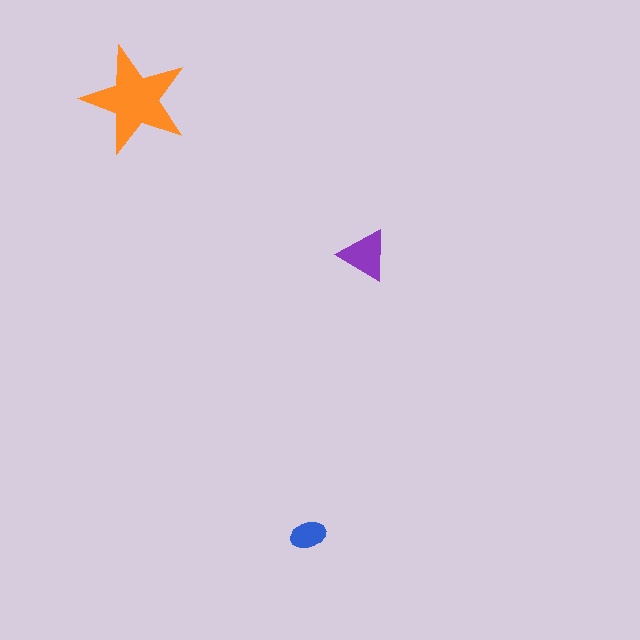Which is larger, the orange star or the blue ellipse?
The orange star.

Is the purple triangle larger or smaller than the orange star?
Smaller.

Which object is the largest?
The orange star.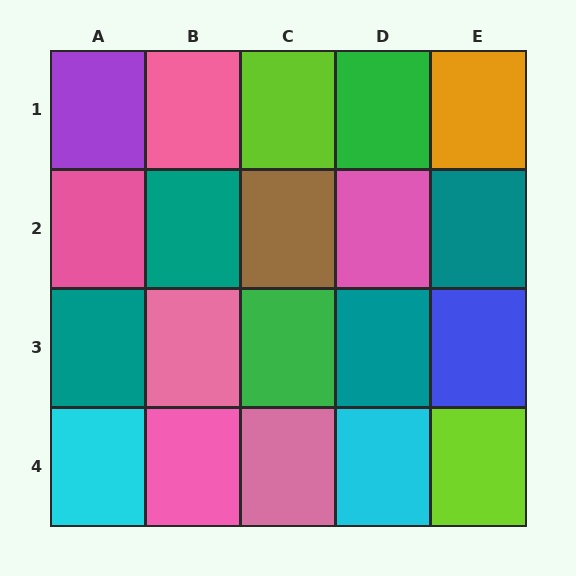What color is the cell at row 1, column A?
Purple.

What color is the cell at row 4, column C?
Pink.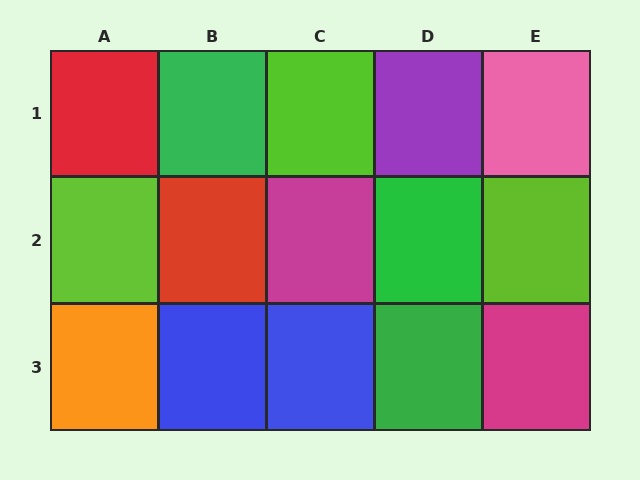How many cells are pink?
1 cell is pink.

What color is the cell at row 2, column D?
Green.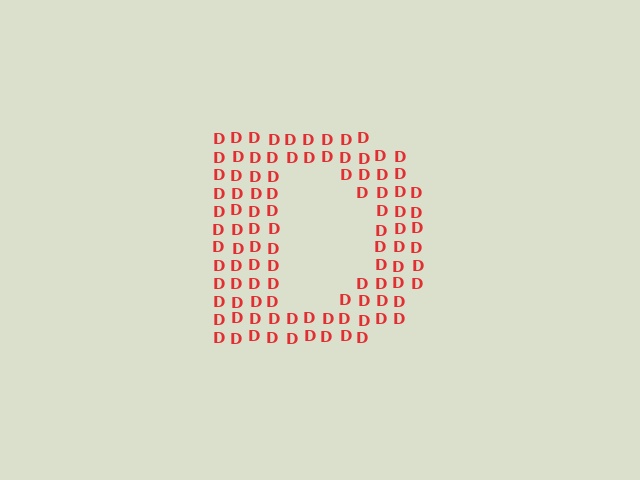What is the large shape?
The large shape is the letter D.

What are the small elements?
The small elements are letter D's.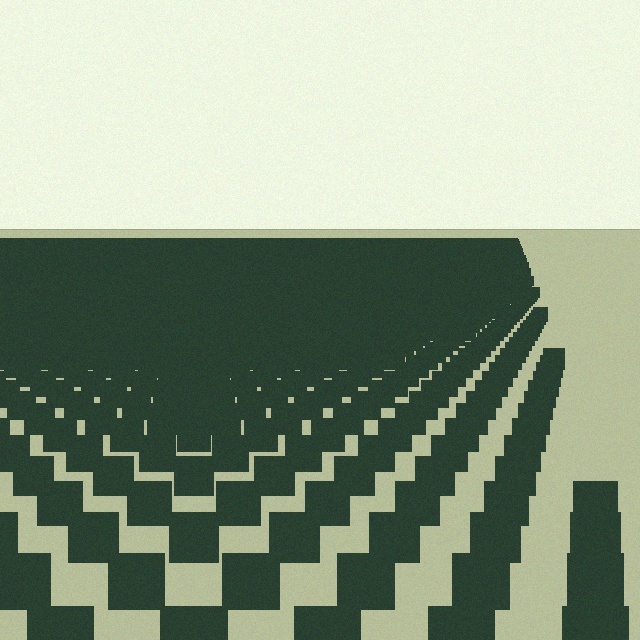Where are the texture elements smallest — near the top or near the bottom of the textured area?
Near the top.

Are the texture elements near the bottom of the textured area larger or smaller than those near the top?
Larger. Near the bottom, elements are closer to the viewer and appear at a bigger on-screen size.